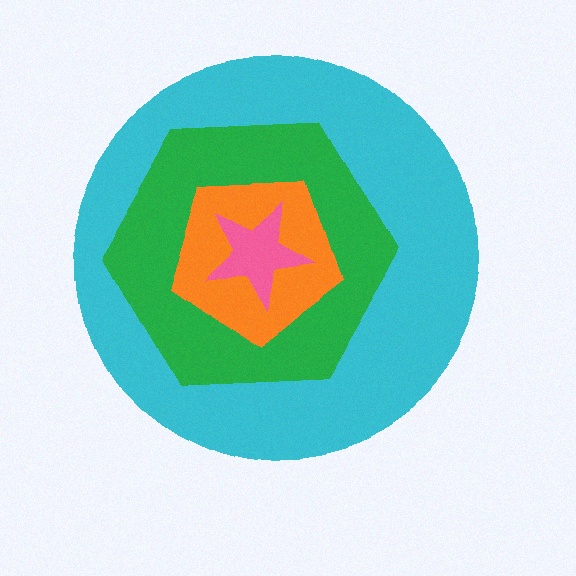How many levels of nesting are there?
4.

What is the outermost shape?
The cyan circle.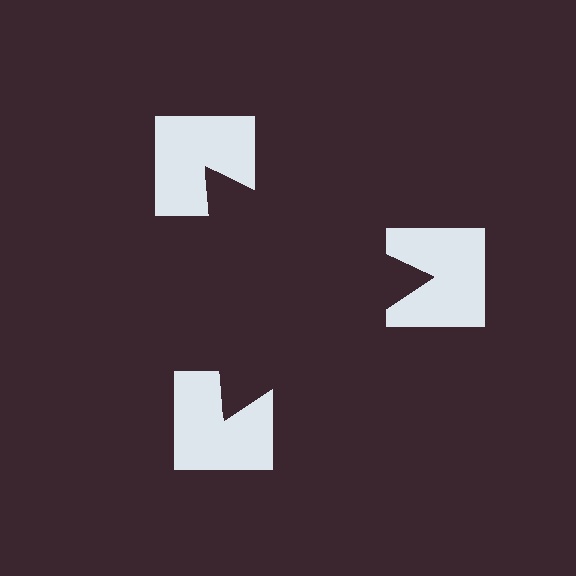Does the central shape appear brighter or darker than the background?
It typically appears slightly darker than the background, even though no actual brightness change is drawn.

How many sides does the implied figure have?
3 sides.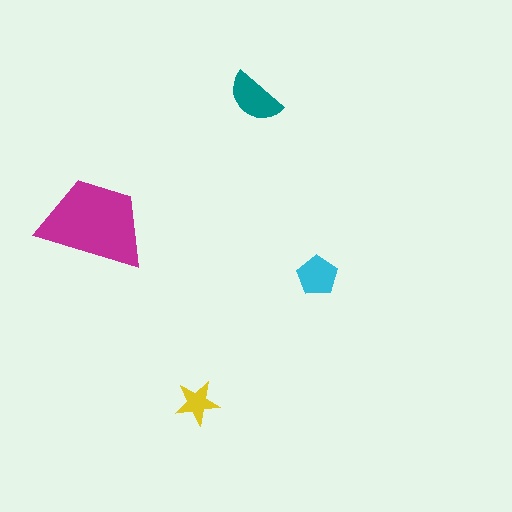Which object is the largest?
The magenta trapezoid.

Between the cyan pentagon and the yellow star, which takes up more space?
The cyan pentagon.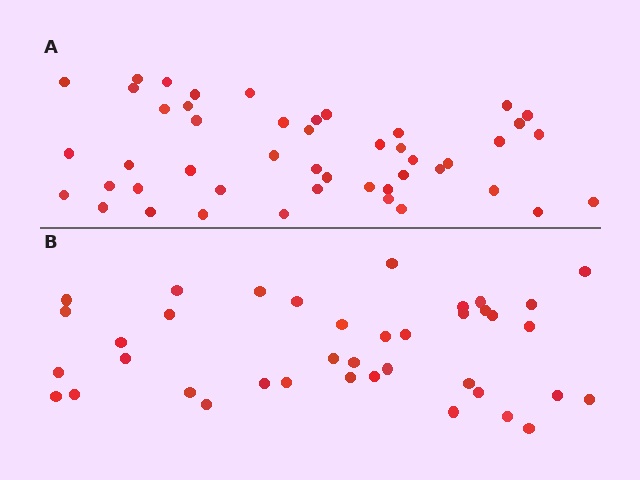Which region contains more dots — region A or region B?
Region A (the top region) has more dots.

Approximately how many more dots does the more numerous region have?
Region A has roughly 8 or so more dots than region B.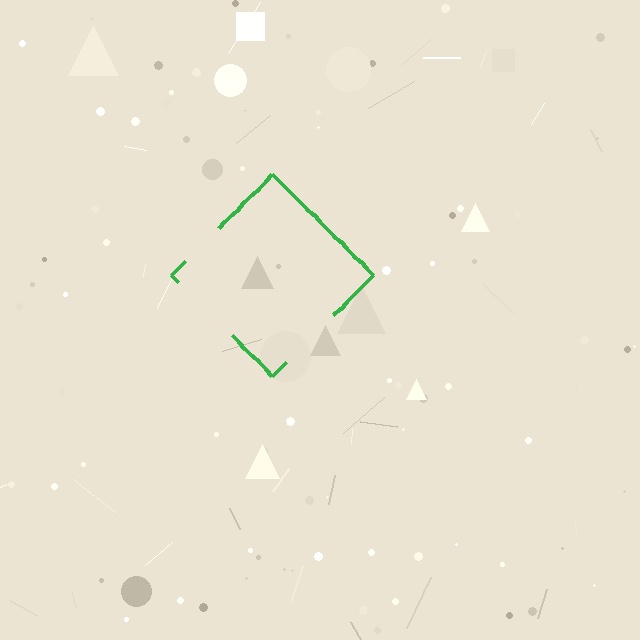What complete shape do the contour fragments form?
The contour fragments form a diamond.